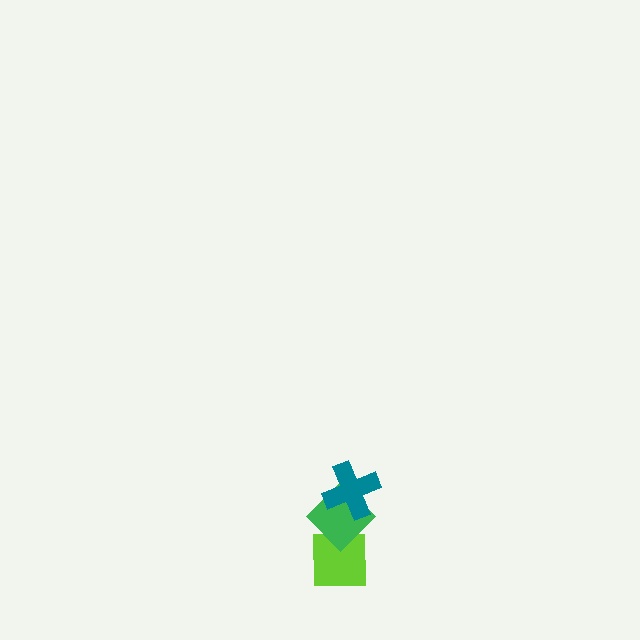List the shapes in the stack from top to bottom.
From top to bottom: the teal cross, the green diamond, the lime square.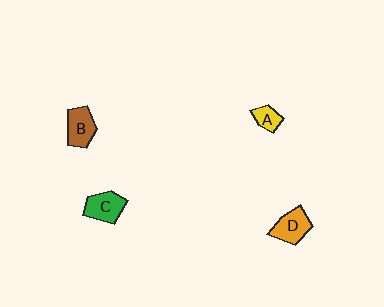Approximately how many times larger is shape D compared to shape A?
Approximately 1.8 times.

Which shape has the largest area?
Shape C (green).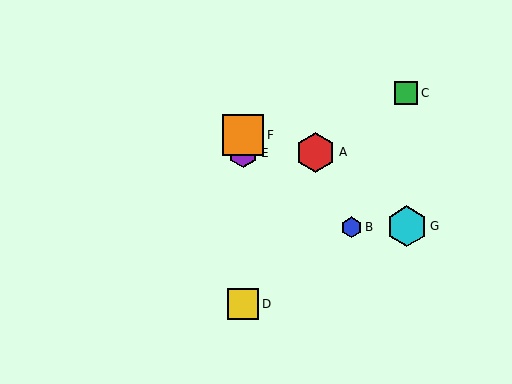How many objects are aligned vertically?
3 objects (D, E, F) are aligned vertically.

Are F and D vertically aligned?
Yes, both are at x≈243.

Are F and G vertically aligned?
No, F is at x≈243 and G is at x≈407.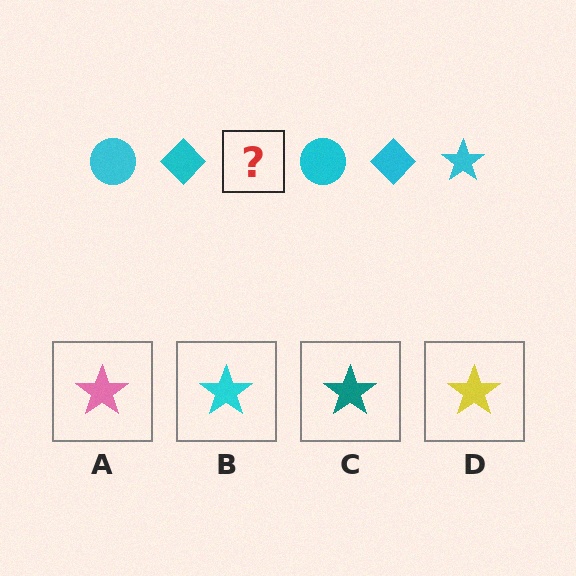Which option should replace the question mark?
Option B.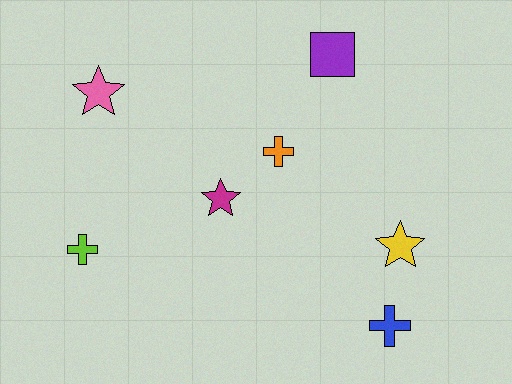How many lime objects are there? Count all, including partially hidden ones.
There is 1 lime object.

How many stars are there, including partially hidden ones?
There are 3 stars.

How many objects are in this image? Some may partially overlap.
There are 7 objects.